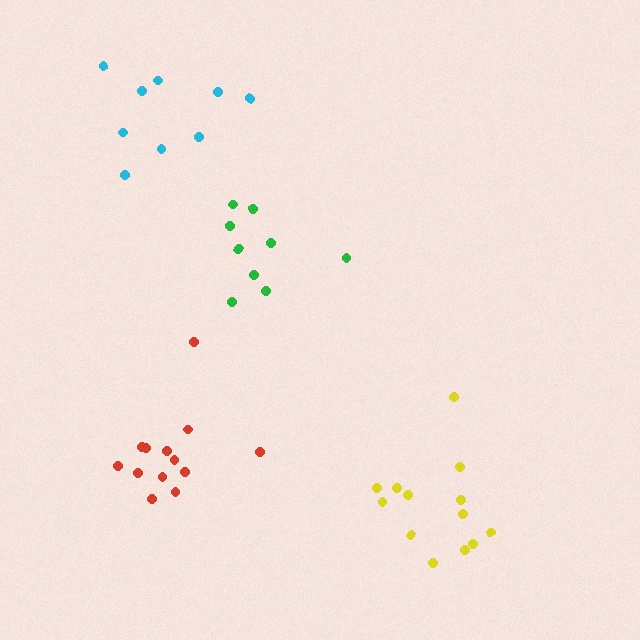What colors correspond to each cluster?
The clusters are colored: red, green, yellow, cyan.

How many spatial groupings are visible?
There are 4 spatial groupings.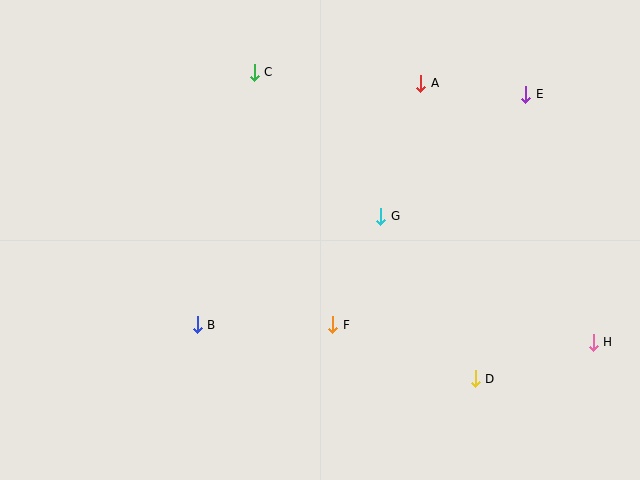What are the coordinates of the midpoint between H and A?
The midpoint between H and A is at (507, 213).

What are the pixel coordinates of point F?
Point F is at (333, 325).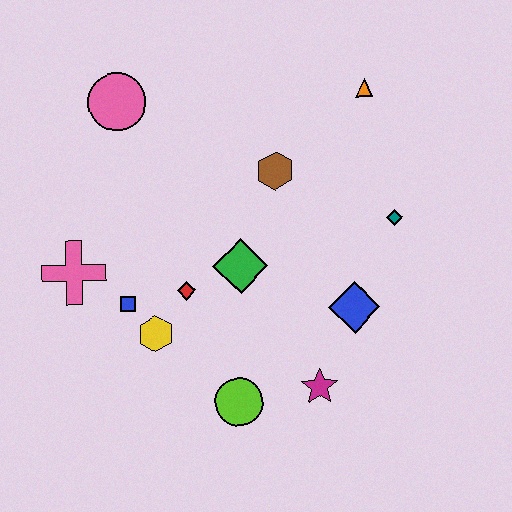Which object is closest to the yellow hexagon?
The blue square is closest to the yellow hexagon.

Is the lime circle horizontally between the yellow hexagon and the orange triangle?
Yes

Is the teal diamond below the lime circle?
No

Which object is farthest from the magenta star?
The pink circle is farthest from the magenta star.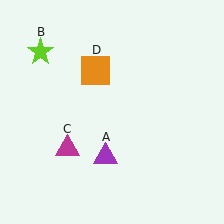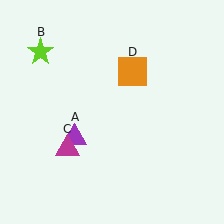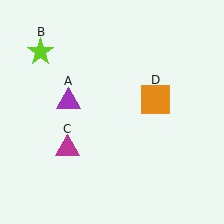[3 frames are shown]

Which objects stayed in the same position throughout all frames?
Lime star (object B) and magenta triangle (object C) remained stationary.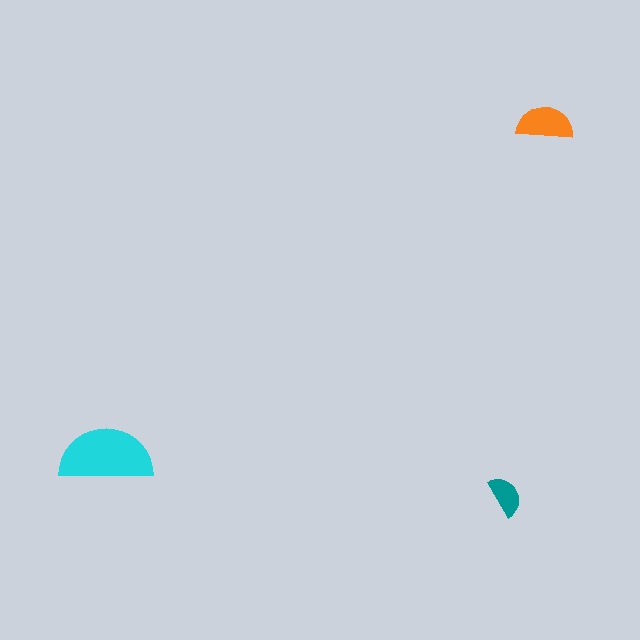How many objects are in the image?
There are 3 objects in the image.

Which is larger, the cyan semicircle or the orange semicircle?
The cyan one.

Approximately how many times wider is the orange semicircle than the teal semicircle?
About 1.5 times wider.